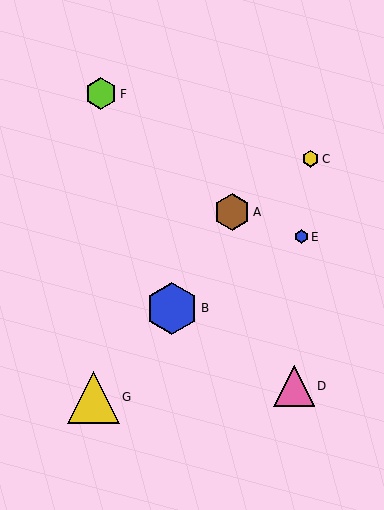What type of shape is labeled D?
Shape D is a pink triangle.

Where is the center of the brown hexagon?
The center of the brown hexagon is at (232, 212).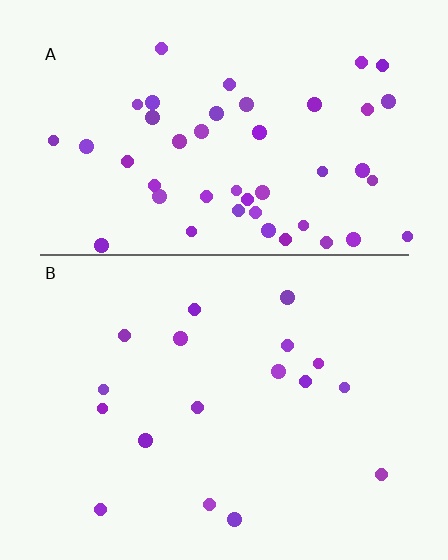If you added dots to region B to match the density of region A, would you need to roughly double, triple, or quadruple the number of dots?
Approximately triple.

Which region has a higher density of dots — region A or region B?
A (the top).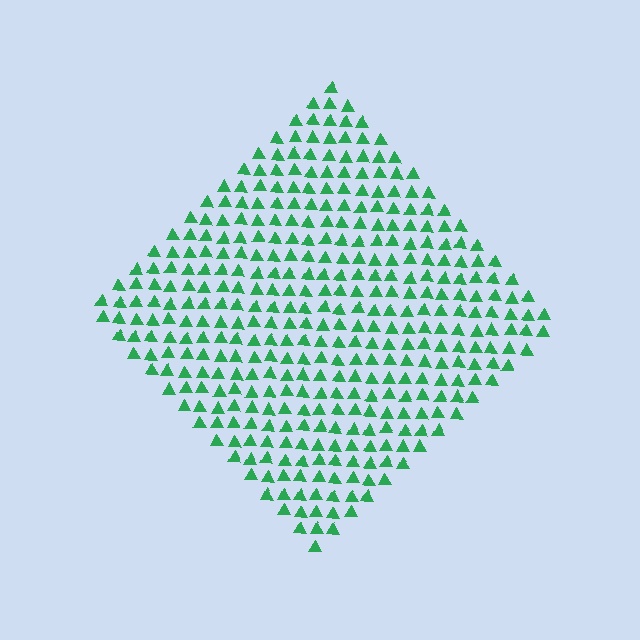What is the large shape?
The large shape is a diamond.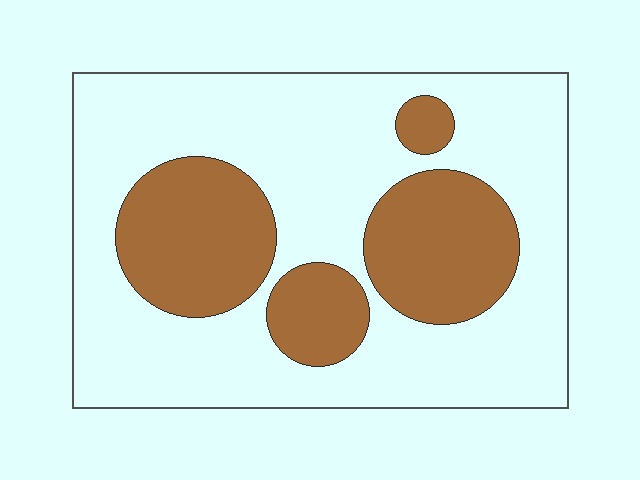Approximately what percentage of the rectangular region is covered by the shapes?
Approximately 30%.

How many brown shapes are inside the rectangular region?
4.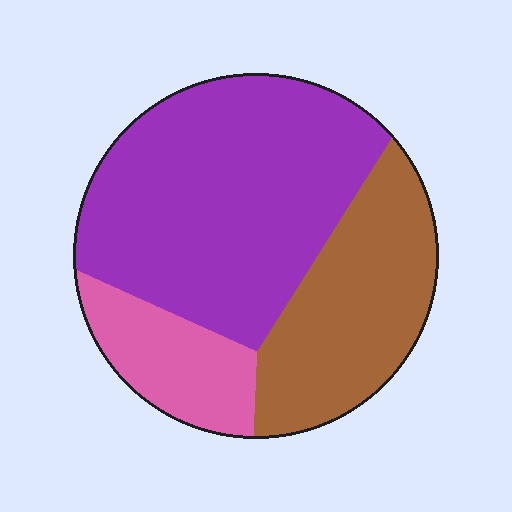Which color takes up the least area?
Pink, at roughly 15%.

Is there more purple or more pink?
Purple.